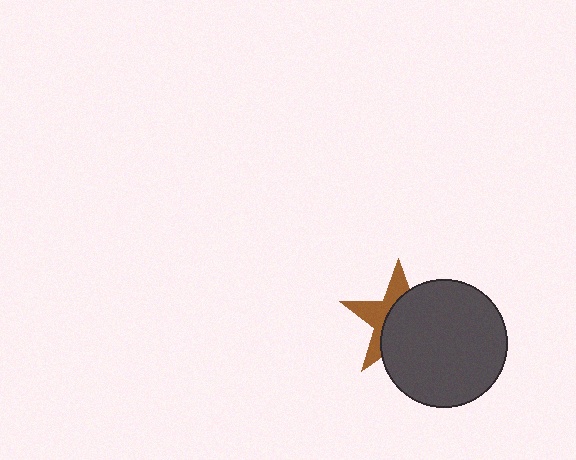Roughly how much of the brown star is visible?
A small part of it is visible (roughly 39%).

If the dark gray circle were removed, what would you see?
You would see the complete brown star.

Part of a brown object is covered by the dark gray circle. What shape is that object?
It is a star.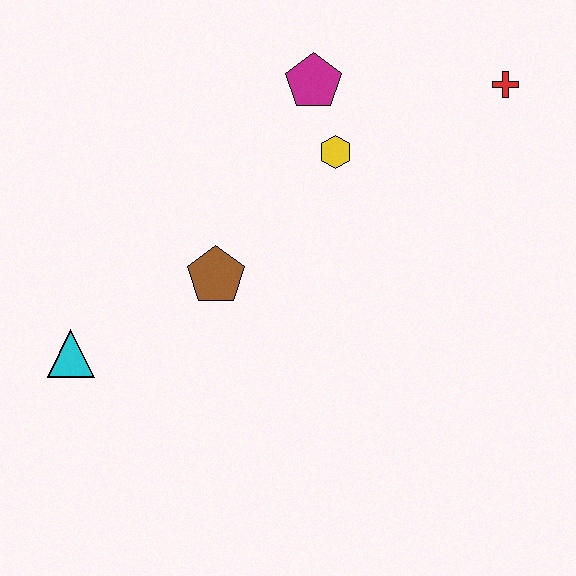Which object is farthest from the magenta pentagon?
The cyan triangle is farthest from the magenta pentagon.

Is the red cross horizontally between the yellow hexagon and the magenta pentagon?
No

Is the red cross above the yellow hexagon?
Yes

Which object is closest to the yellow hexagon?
The magenta pentagon is closest to the yellow hexagon.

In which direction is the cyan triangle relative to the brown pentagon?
The cyan triangle is to the left of the brown pentagon.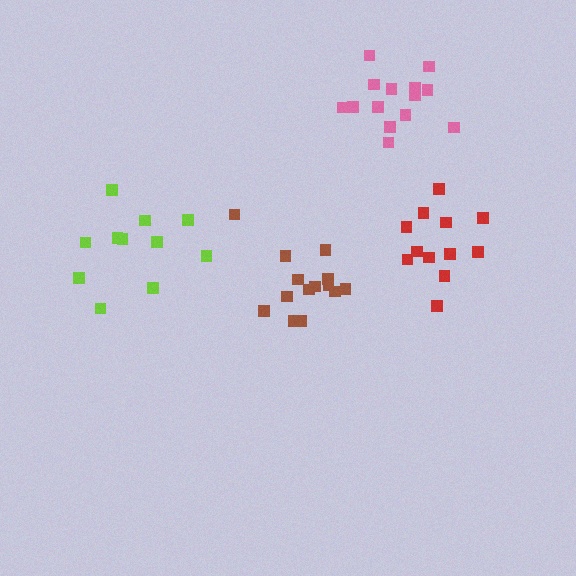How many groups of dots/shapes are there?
There are 4 groups.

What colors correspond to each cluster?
The clusters are colored: brown, lime, pink, red.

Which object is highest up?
The pink cluster is topmost.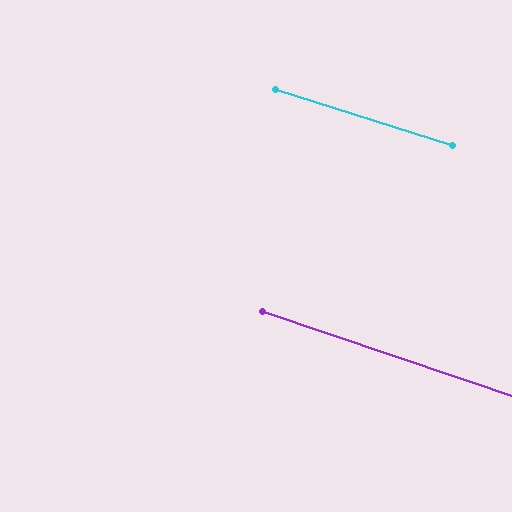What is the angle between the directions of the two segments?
Approximately 1 degree.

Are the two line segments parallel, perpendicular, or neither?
Parallel — their directions differ by only 1.1°.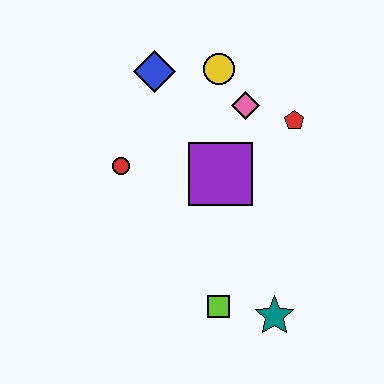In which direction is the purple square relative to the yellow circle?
The purple square is below the yellow circle.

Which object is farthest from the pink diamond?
The teal star is farthest from the pink diamond.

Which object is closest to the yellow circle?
The pink diamond is closest to the yellow circle.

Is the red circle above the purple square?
Yes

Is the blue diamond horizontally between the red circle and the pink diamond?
Yes